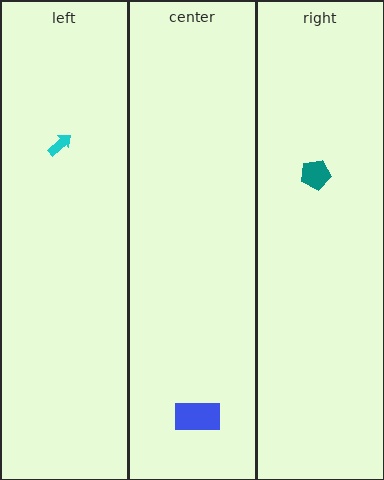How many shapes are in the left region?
1.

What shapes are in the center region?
The blue rectangle.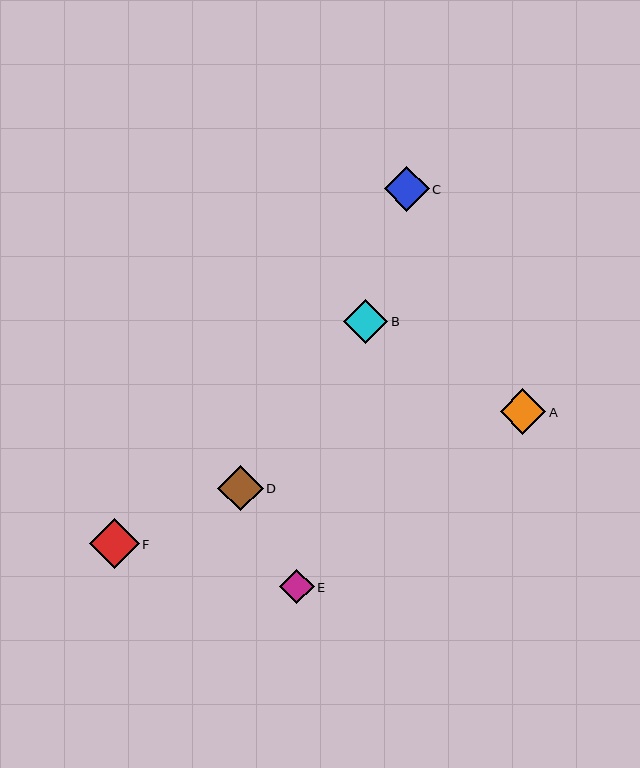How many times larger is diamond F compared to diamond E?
Diamond F is approximately 1.4 times the size of diamond E.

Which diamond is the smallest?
Diamond E is the smallest with a size of approximately 35 pixels.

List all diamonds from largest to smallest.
From largest to smallest: F, A, D, C, B, E.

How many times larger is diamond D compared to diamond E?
Diamond D is approximately 1.3 times the size of diamond E.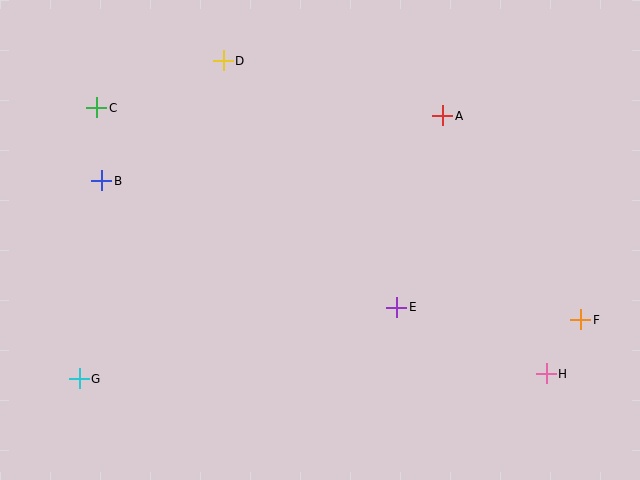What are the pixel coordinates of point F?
Point F is at (581, 320).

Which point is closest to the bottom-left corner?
Point G is closest to the bottom-left corner.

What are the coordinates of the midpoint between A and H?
The midpoint between A and H is at (495, 245).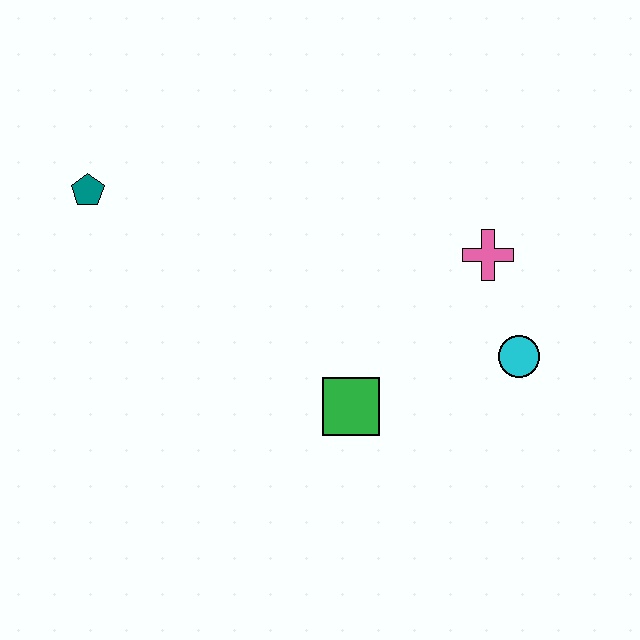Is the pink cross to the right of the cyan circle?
No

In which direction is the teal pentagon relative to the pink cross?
The teal pentagon is to the left of the pink cross.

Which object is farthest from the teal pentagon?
The cyan circle is farthest from the teal pentagon.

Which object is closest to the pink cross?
The cyan circle is closest to the pink cross.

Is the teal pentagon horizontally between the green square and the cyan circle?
No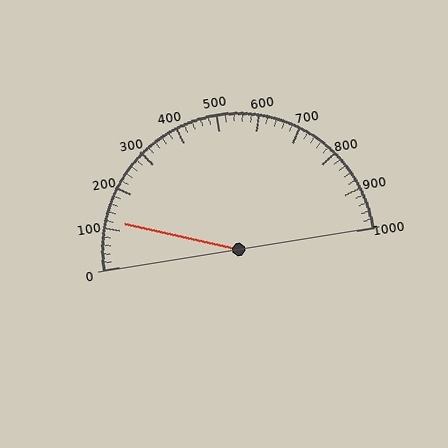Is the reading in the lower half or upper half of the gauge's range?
The reading is in the lower half of the range (0 to 1000).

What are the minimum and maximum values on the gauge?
The gauge ranges from 0 to 1000.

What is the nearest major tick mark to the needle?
The nearest major tick mark is 100.